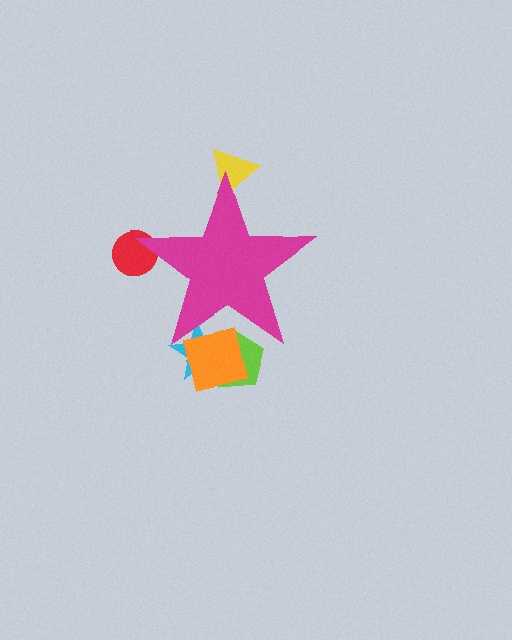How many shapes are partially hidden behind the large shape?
5 shapes are partially hidden.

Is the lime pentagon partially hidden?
Yes, the lime pentagon is partially hidden behind the magenta star.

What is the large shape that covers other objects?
A magenta star.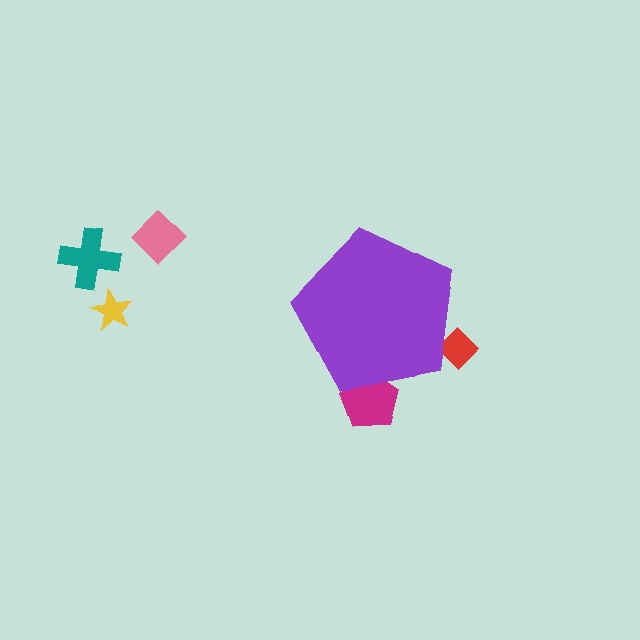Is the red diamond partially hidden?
Yes, the red diamond is partially hidden behind the purple pentagon.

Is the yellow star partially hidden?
No, the yellow star is fully visible.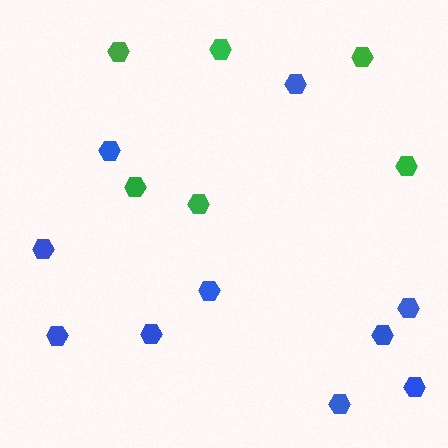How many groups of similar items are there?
There are 2 groups: one group of blue hexagons (10) and one group of green hexagons (6).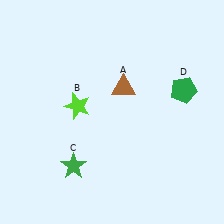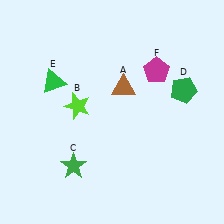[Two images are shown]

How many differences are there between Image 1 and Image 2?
There are 2 differences between the two images.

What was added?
A green triangle (E), a magenta pentagon (F) were added in Image 2.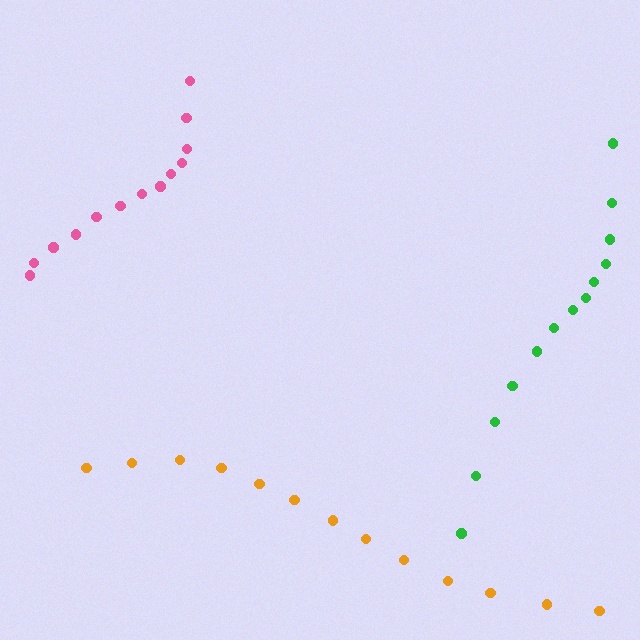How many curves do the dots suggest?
There are 3 distinct paths.